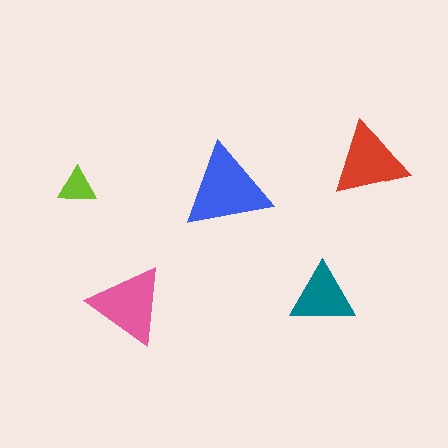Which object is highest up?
The red triangle is topmost.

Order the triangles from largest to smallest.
the blue one, the pink one, the red one, the teal one, the lime one.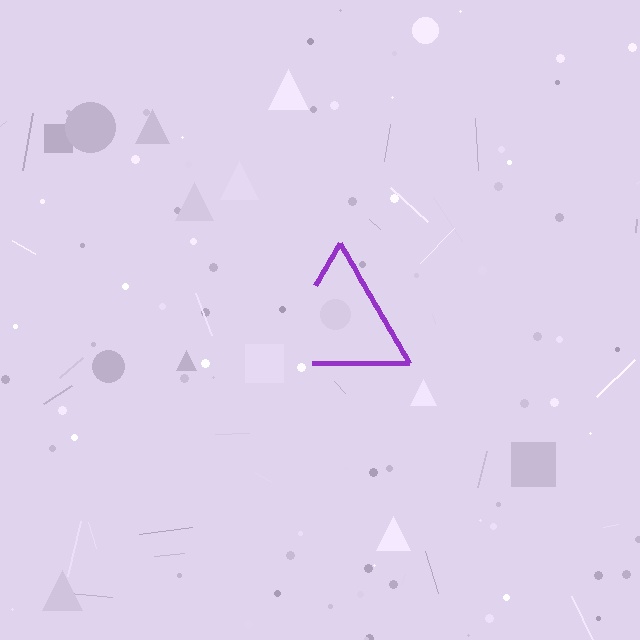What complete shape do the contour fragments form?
The contour fragments form a triangle.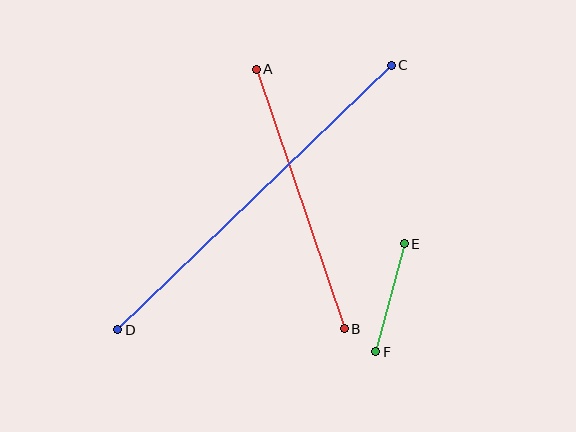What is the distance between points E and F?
The distance is approximately 112 pixels.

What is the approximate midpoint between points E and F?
The midpoint is at approximately (390, 298) pixels.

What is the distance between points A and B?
The distance is approximately 274 pixels.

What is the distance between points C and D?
The distance is approximately 380 pixels.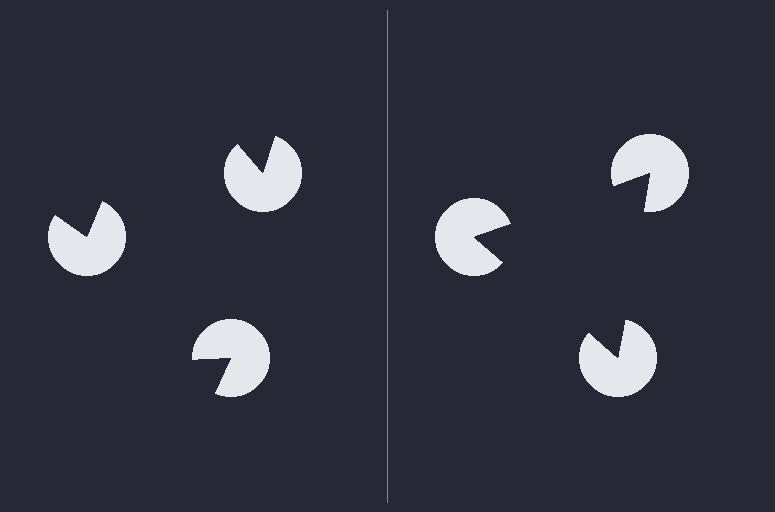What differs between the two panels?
The pac-man discs are positioned identically on both sides; only the wedge orientations differ. On the right they align to a triangle; on the left they are misaligned.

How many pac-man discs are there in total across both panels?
6 — 3 on each side.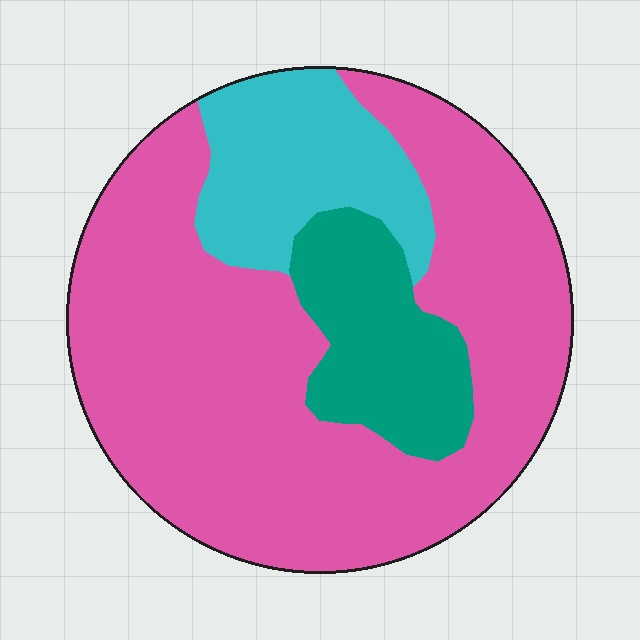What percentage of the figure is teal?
Teal covers roughly 15% of the figure.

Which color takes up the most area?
Pink, at roughly 70%.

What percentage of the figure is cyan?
Cyan covers roughly 15% of the figure.